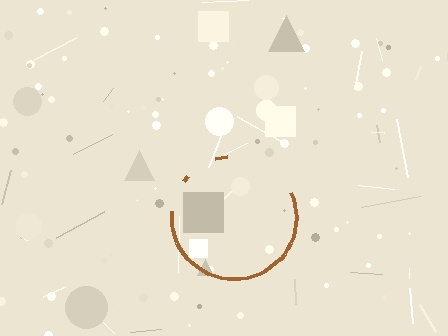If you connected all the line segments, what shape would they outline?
They would outline a circle.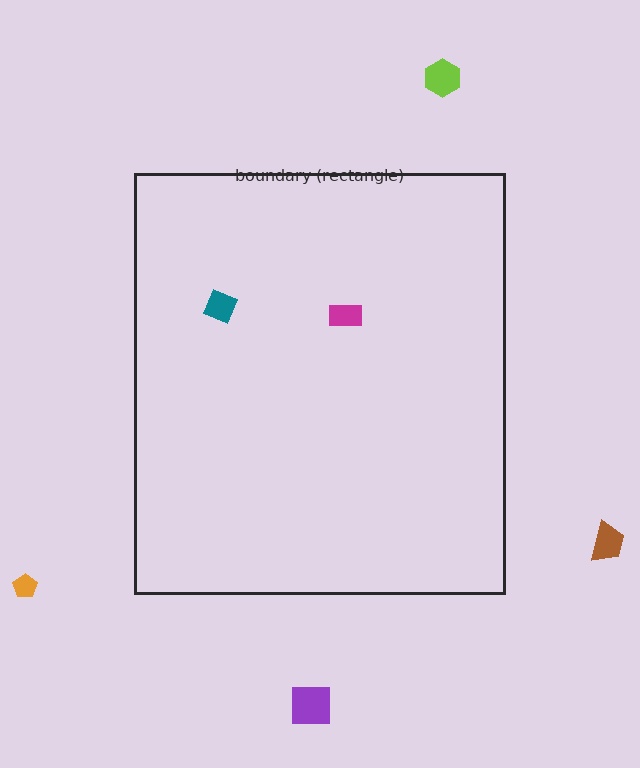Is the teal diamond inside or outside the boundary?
Inside.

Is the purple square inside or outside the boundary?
Outside.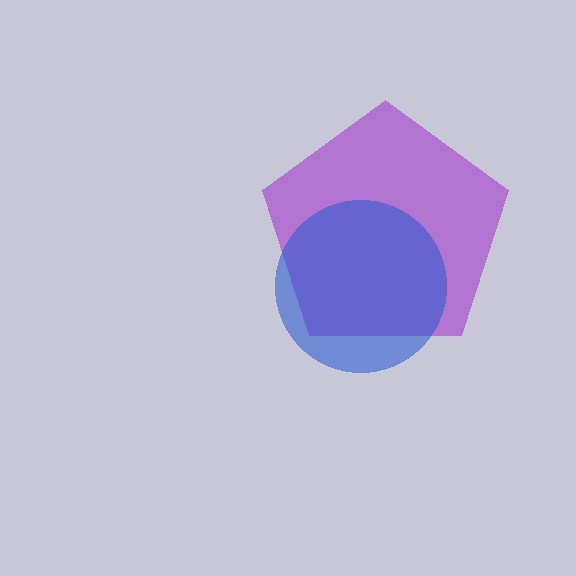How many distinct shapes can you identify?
There are 2 distinct shapes: a purple pentagon, a blue circle.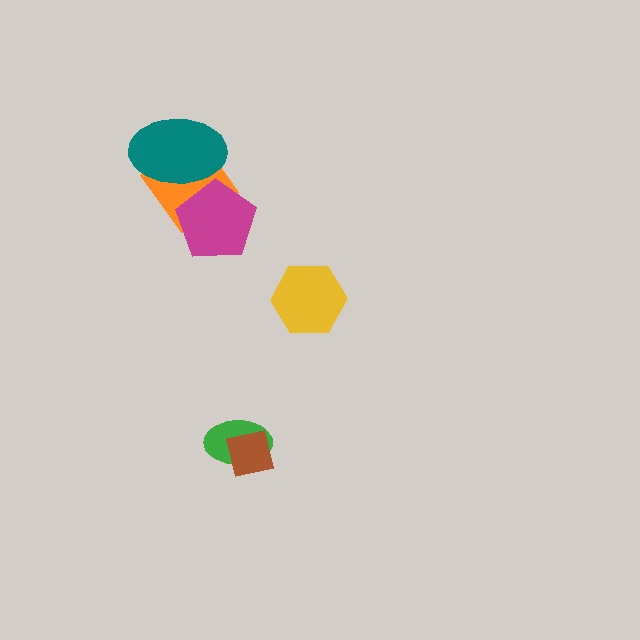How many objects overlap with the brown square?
1 object overlaps with the brown square.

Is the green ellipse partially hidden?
Yes, it is partially covered by another shape.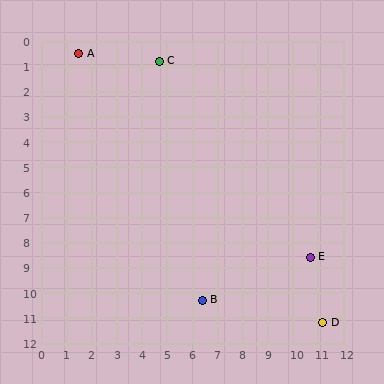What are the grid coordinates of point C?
Point C is at approximately (4.7, 0.8).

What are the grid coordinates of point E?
Point E is at approximately (10.7, 8.6).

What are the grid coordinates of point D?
Point D is at approximately (11.2, 11.2).